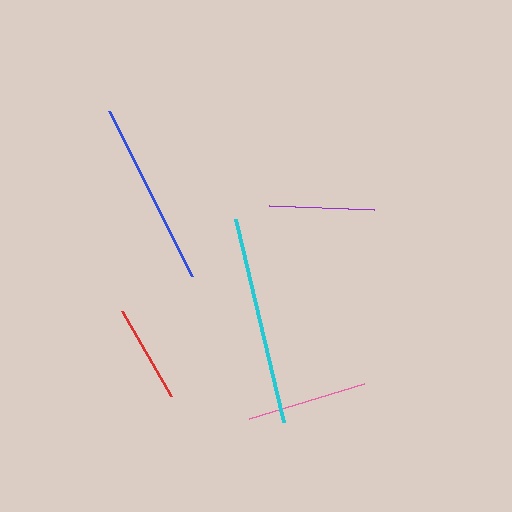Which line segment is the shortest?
The red line is the shortest at approximately 98 pixels.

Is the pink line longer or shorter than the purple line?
The pink line is longer than the purple line.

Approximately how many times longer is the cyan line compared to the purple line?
The cyan line is approximately 2.0 times the length of the purple line.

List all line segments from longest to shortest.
From longest to shortest: cyan, blue, pink, purple, red.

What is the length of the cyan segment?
The cyan segment is approximately 208 pixels long.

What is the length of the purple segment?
The purple segment is approximately 105 pixels long.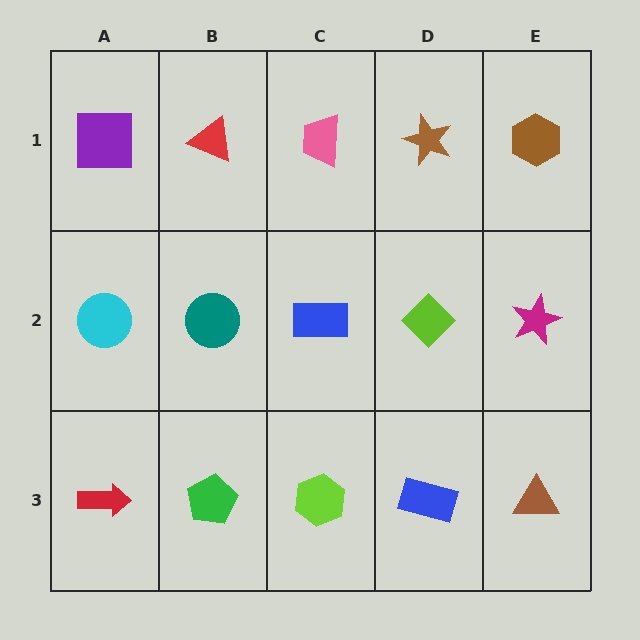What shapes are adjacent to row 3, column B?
A teal circle (row 2, column B), a red arrow (row 3, column A), a lime hexagon (row 3, column C).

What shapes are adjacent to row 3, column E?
A magenta star (row 2, column E), a blue rectangle (row 3, column D).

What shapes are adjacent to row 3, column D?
A lime diamond (row 2, column D), a lime hexagon (row 3, column C), a brown triangle (row 3, column E).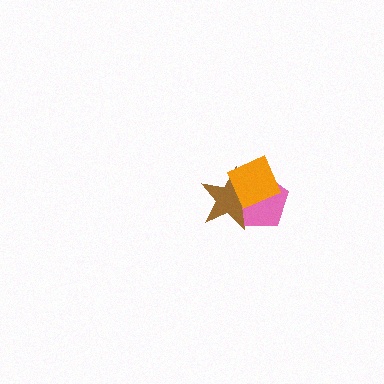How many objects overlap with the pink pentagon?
2 objects overlap with the pink pentagon.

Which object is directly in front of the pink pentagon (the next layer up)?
The brown star is directly in front of the pink pentagon.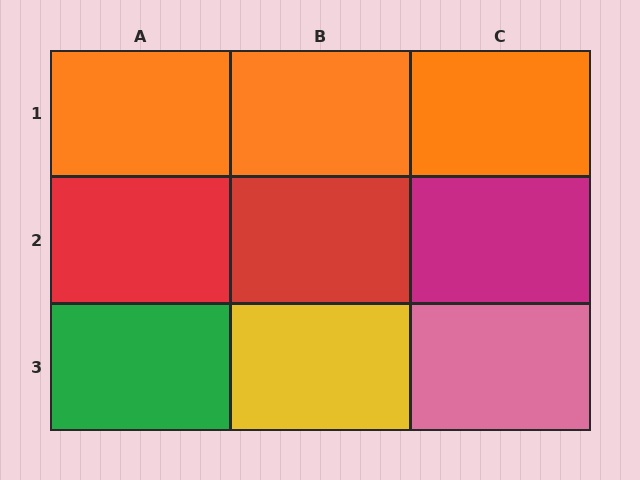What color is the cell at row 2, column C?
Magenta.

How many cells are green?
1 cell is green.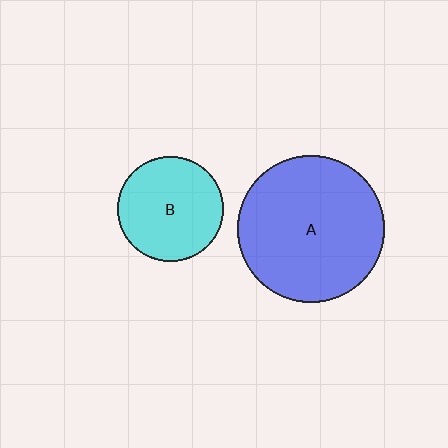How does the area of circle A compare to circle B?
Approximately 2.0 times.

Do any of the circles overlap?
No, none of the circles overlap.